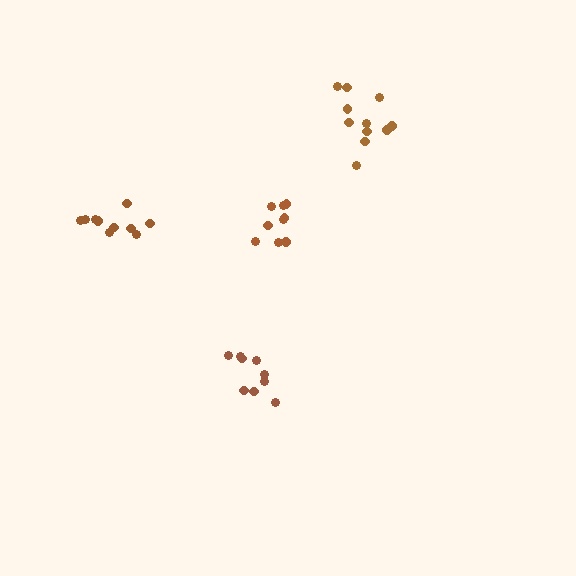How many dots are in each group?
Group 1: 10 dots, Group 2: 9 dots, Group 3: 11 dots, Group 4: 9 dots (39 total).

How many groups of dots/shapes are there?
There are 4 groups.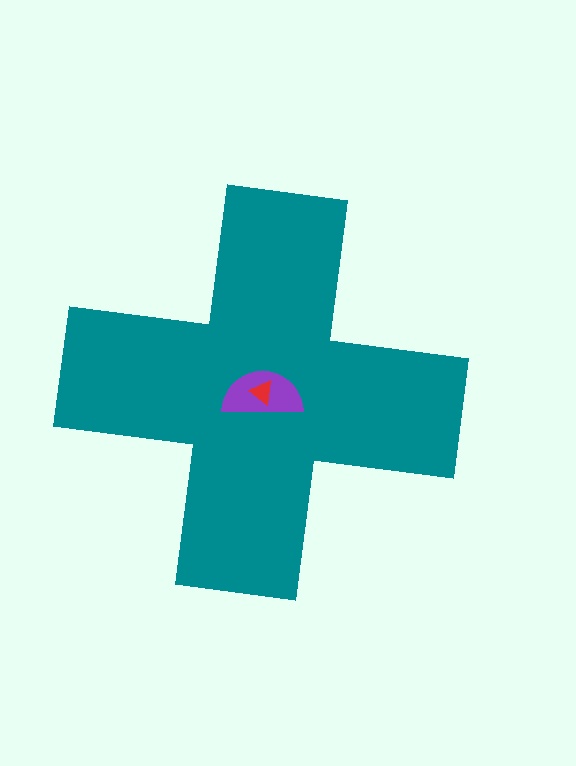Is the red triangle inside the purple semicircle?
Yes.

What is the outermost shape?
The teal cross.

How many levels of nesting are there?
3.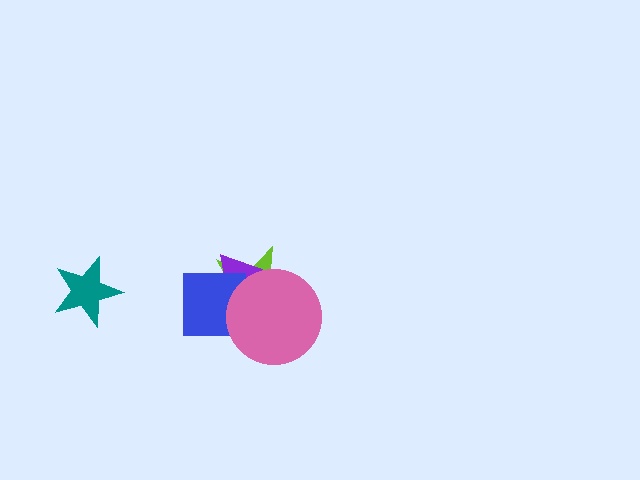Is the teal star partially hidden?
No, no other shape covers it.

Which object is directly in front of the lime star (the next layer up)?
The purple triangle is directly in front of the lime star.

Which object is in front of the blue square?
The pink circle is in front of the blue square.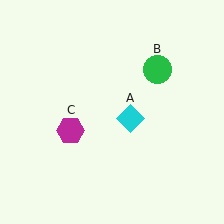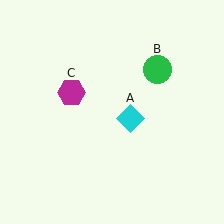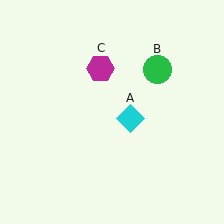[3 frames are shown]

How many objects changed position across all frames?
1 object changed position: magenta hexagon (object C).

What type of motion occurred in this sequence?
The magenta hexagon (object C) rotated clockwise around the center of the scene.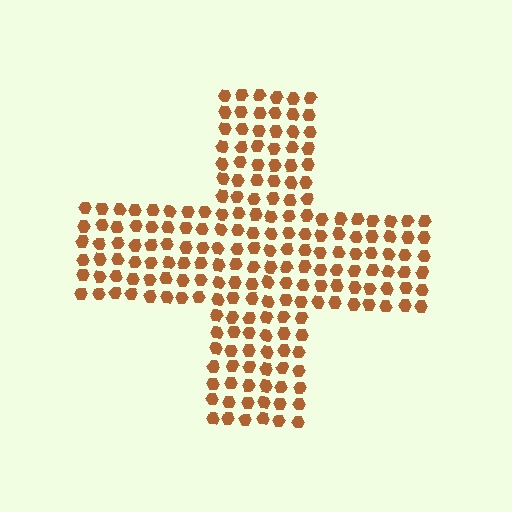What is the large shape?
The large shape is a cross.